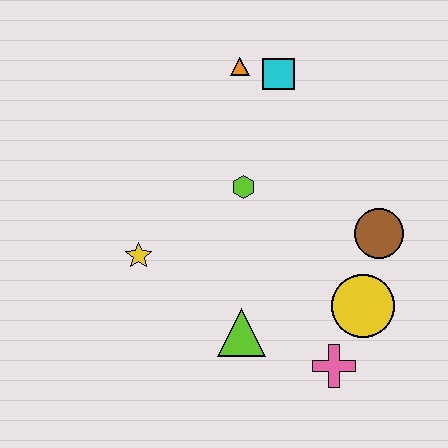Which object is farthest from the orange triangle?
The pink cross is farthest from the orange triangle.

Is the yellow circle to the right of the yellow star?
Yes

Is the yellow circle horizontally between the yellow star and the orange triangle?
No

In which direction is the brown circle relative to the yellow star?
The brown circle is to the right of the yellow star.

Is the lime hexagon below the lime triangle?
No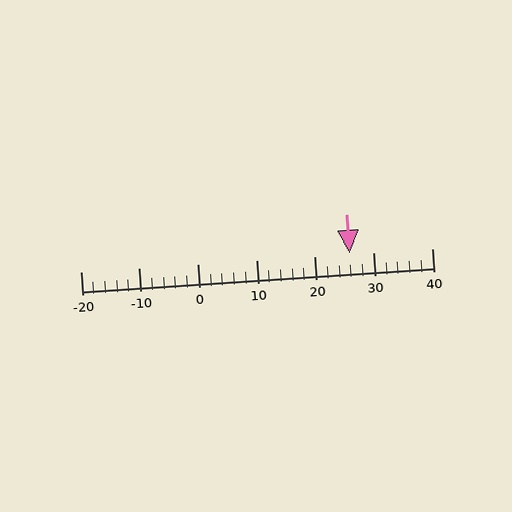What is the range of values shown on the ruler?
The ruler shows values from -20 to 40.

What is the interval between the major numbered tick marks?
The major tick marks are spaced 10 units apart.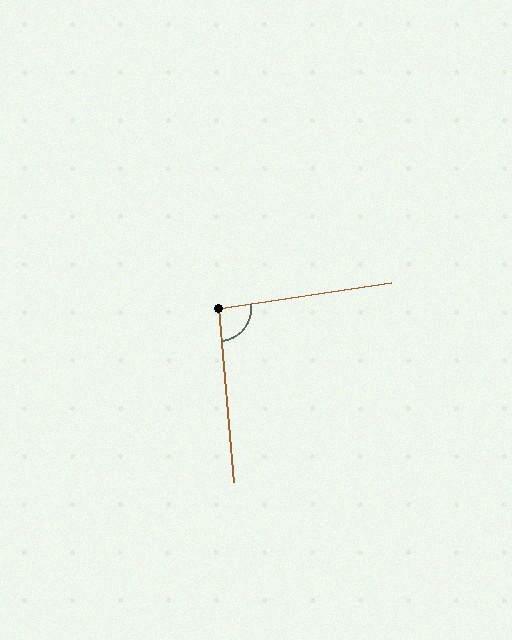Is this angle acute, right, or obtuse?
It is approximately a right angle.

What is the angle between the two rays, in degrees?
Approximately 94 degrees.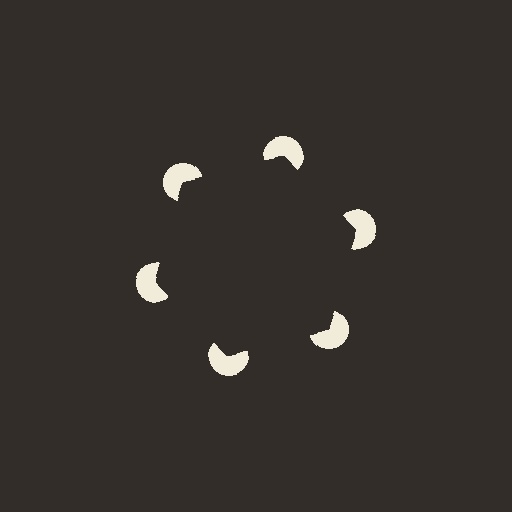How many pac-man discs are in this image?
There are 6 — one at each vertex of the illusory hexagon.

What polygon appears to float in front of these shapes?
An illusory hexagon — its edges are inferred from the aligned wedge cuts in the pac-man discs, not physically drawn.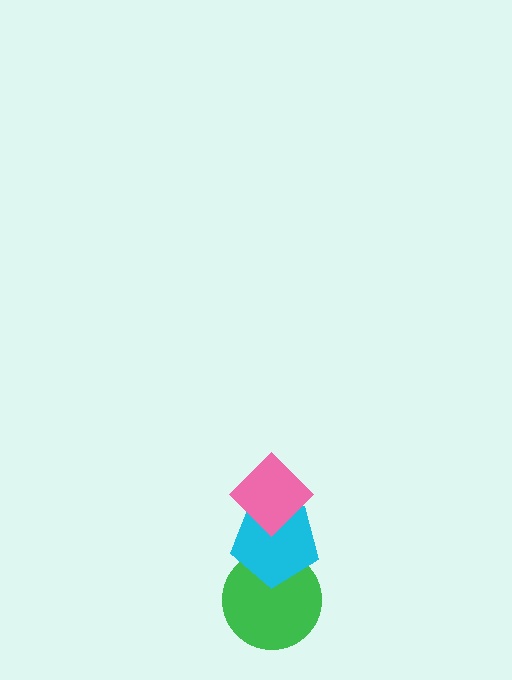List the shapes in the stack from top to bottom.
From top to bottom: the pink diamond, the cyan pentagon, the green circle.